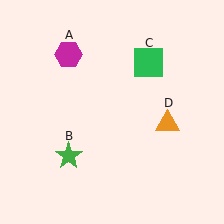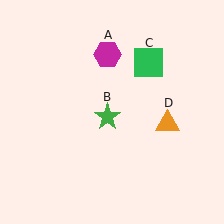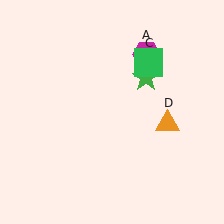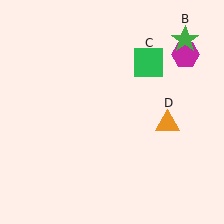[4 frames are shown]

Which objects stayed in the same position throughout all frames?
Green square (object C) and orange triangle (object D) remained stationary.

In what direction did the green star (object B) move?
The green star (object B) moved up and to the right.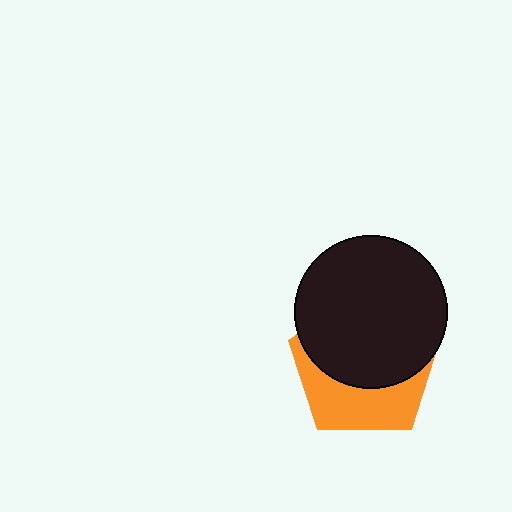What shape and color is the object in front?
The object in front is a black circle.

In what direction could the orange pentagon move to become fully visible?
The orange pentagon could move down. That would shift it out from behind the black circle entirely.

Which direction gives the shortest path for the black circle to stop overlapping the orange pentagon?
Moving up gives the shortest separation.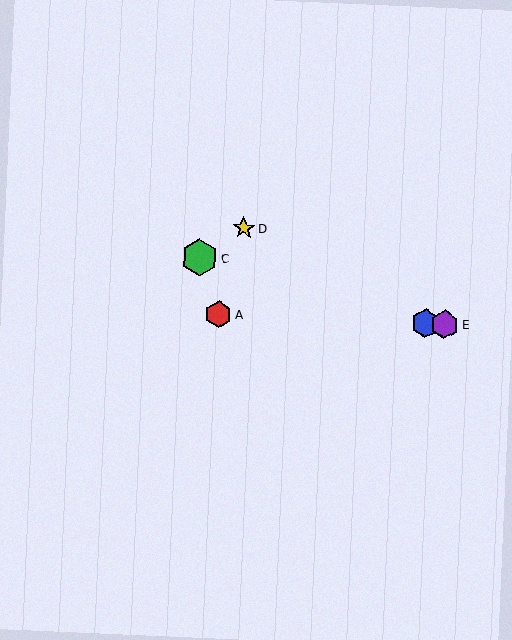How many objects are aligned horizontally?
3 objects (A, B, E) are aligned horizontally.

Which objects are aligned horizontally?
Objects A, B, E are aligned horizontally.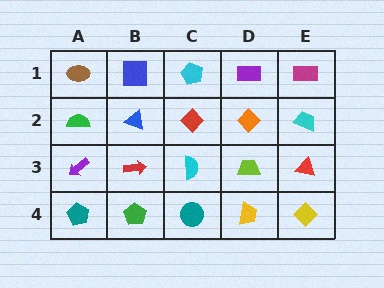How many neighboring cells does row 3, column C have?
4.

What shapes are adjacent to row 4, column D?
A lime trapezoid (row 3, column D), a teal circle (row 4, column C), a yellow diamond (row 4, column E).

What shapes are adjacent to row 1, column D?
An orange diamond (row 2, column D), a cyan pentagon (row 1, column C), a magenta rectangle (row 1, column E).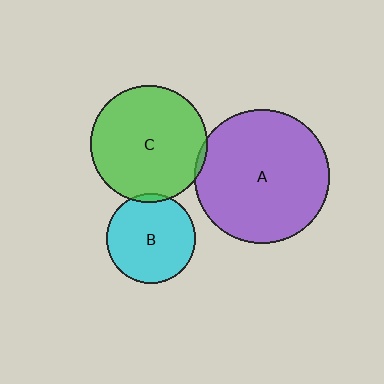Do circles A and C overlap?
Yes.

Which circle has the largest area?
Circle A (purple).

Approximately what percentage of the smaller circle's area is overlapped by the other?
Approximately 5%.